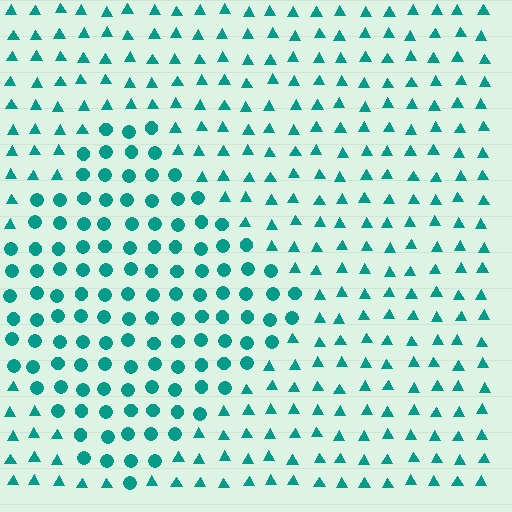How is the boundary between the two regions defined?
The boundary is defined by a change in element shape: circles inside vs. triangles outside. All elements share the same color and spacing.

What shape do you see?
I see a diamond.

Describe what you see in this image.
The image is filled with small teal elements arranged in a uniform grid. A diamond-shaped region contains circles, while the surrounding area contains triangles. The boundary is defined purely by the change in element shape.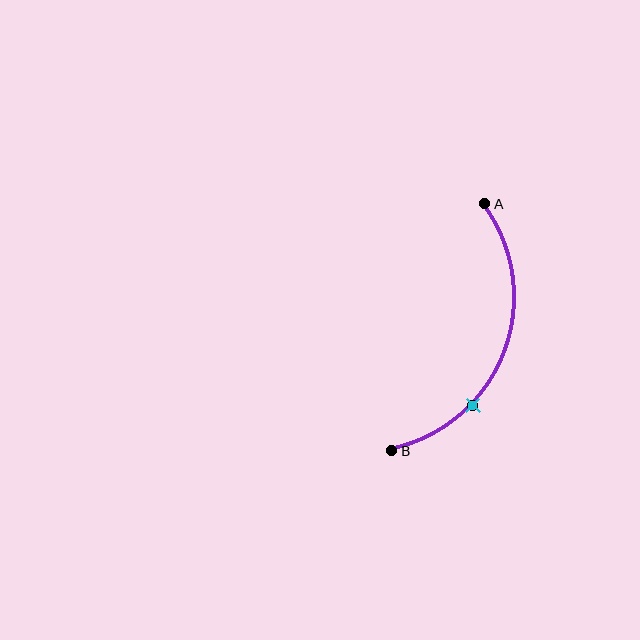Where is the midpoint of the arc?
The arc midpoint is the point on the curve farthest from the straight line joining A and B. It sits to the right of that line.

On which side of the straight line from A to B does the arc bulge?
The arc bulges to the right of the straight line connecting A and B.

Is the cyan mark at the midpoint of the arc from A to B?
No. The cyan mark lies on the arc but is closer to endpoint B. The arc midpoint would be at the point on the curve equidistant along the arc from both A and B.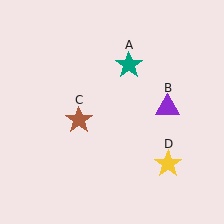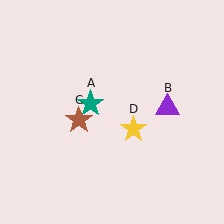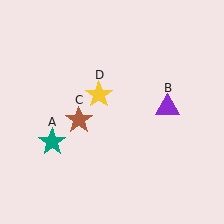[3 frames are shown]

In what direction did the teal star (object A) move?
The teal star (object A) moved down and to the left.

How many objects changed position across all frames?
2 objects changed position: teal star (object A), yellow star (object D).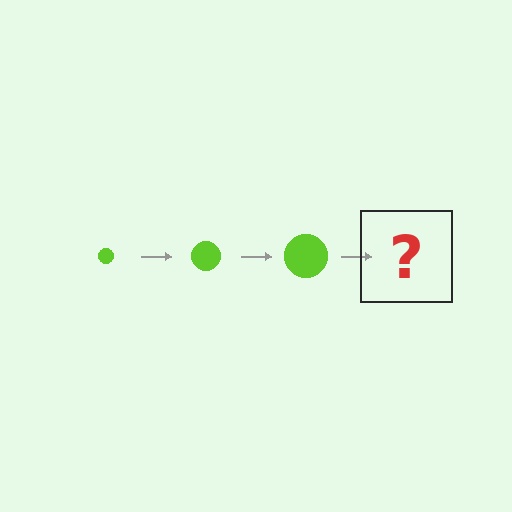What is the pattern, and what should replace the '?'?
The pattern is that the circle gets progressively larger each step. The '?' should be a lime circle, larger than the previous one.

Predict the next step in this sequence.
The next step is a lime circle, larger than the previous one.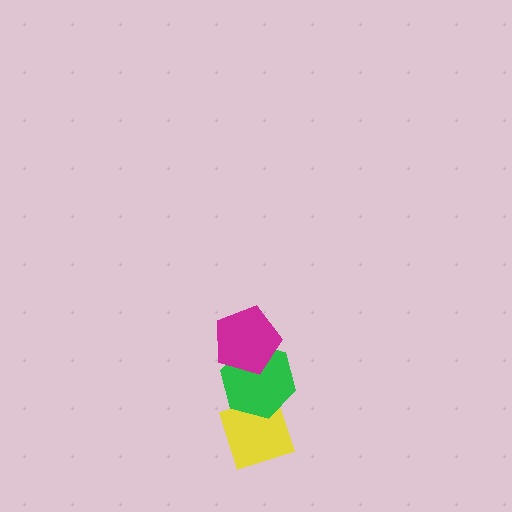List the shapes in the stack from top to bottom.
From top to bottom: the magenta pentagon, the green hexagon, the yellow diamond.